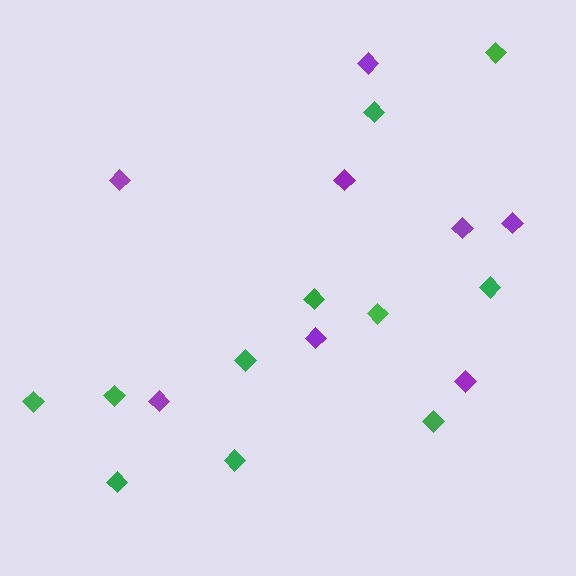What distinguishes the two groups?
There are 2 groups: one group of green diamonds (11) and one group of purple diamonds (8).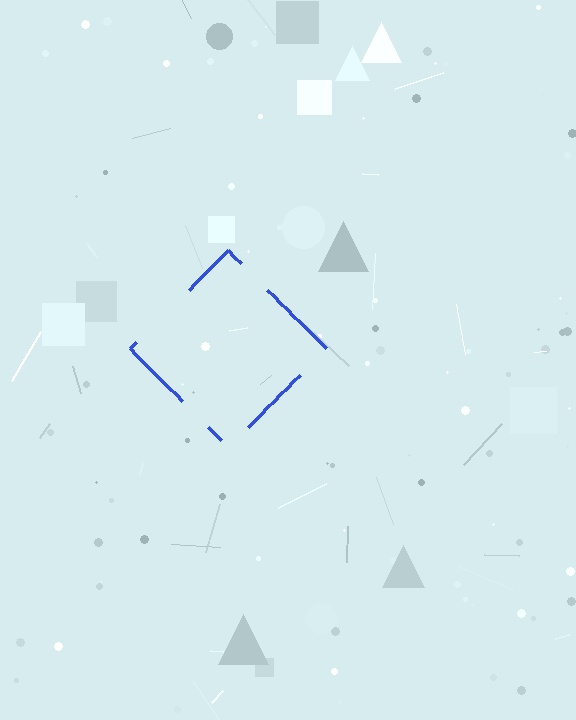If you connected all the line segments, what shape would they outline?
They would outline a diamond.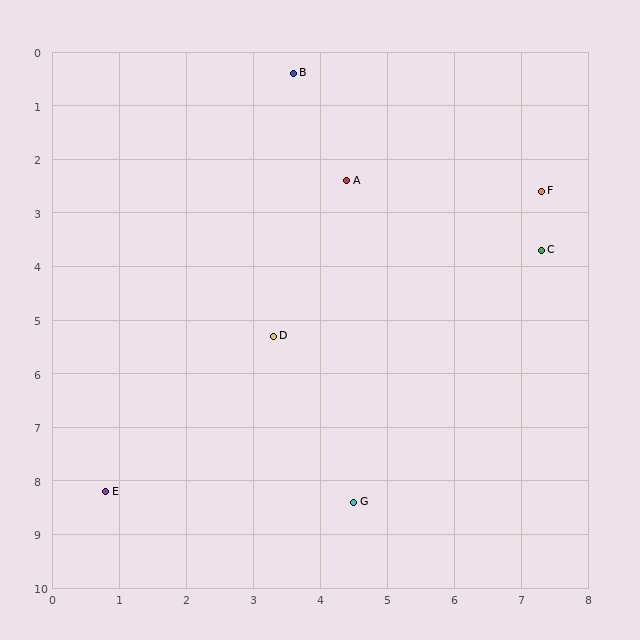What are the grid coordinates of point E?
Point E is at approximately (0.8, 8.2).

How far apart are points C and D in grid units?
Points C and D are about 4.3 grid units apart.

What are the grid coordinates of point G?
Point G is at approximately (4.5, 8.4).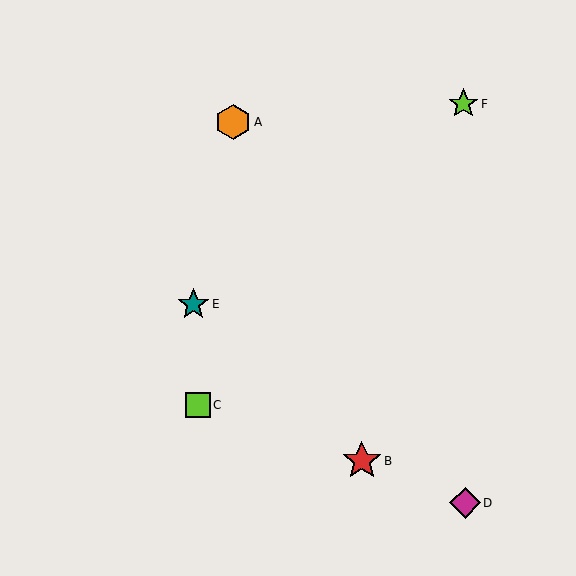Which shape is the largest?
The red star (labeled B) is the largest.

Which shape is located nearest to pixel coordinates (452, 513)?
The magenta diamond (labeled D) at (465, 503) is nearest to that location.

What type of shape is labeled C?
Shape C is a lime square.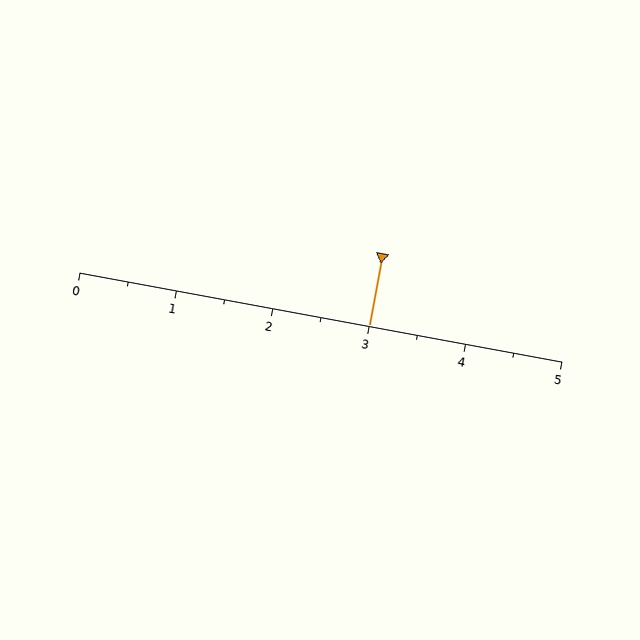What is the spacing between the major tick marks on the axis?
The major ticks are spaced 1 apart.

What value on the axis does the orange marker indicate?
The marker indicates approximately 3.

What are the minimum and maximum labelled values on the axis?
The axis runs from 0 to 5.